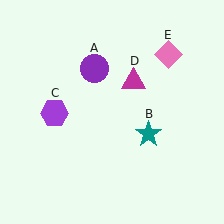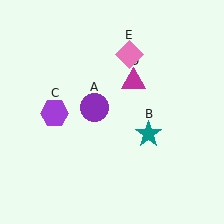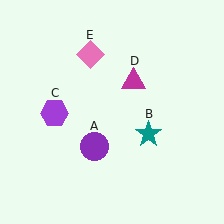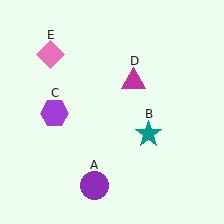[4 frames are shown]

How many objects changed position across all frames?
2 objects changed position: purple circle (object A), pink diamond (object E).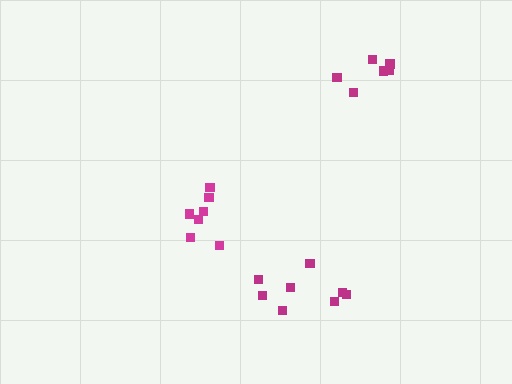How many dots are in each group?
Group 1: 7 dots, Group 2: 7 dots, Group 3: 8 dots (22 total).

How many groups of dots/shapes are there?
There are 3 groups.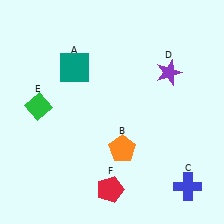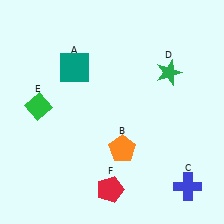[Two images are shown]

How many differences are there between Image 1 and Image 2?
There is 1 difference between the two images.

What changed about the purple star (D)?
In Image 1, D is purple. In Image 2, it changed to green.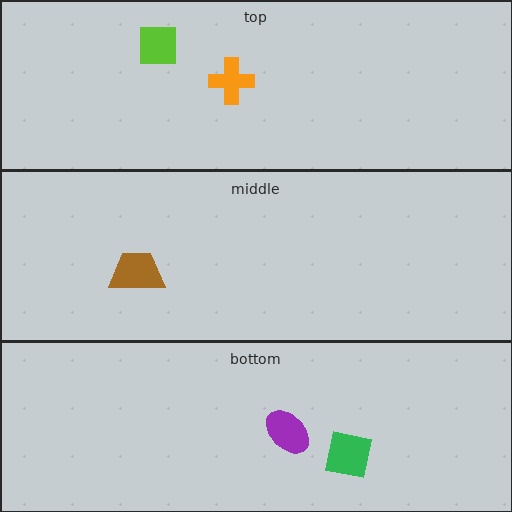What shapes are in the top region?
The lime square, the orange cross.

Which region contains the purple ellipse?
The bottom region.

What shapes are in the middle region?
The brown trapezoid.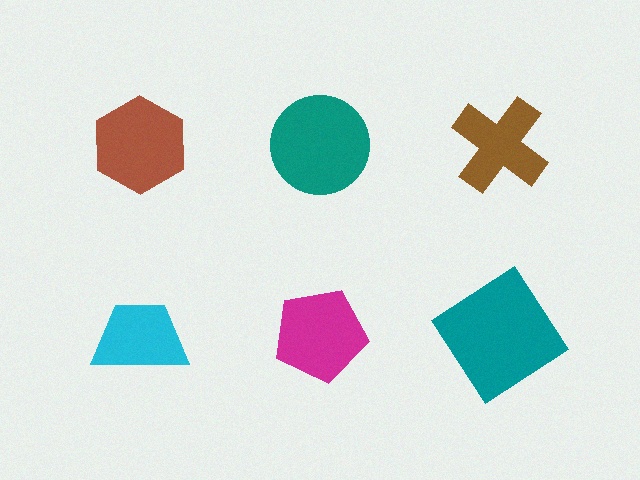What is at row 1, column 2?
A teal circle.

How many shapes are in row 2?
3 shapes.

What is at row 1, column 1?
A brown hexagon.